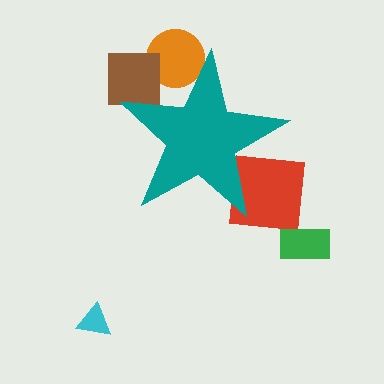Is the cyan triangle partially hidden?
No, the cyan triangle is fully visible.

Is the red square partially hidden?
Yes, the red square is partially hidden behind the teal star.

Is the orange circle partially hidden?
Yes, the orange circle is partially hidden behind the teal star.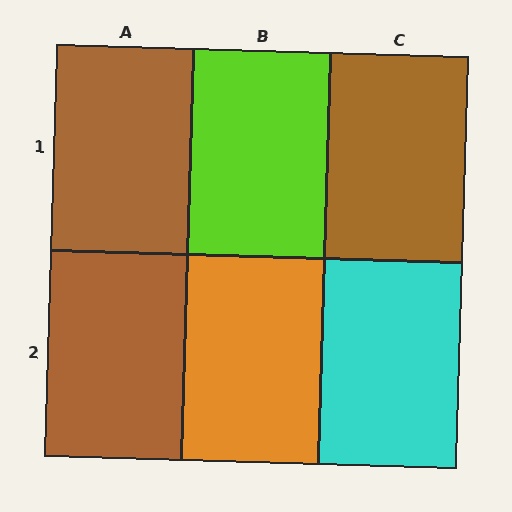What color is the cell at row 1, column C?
Brown.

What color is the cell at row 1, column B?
Lime.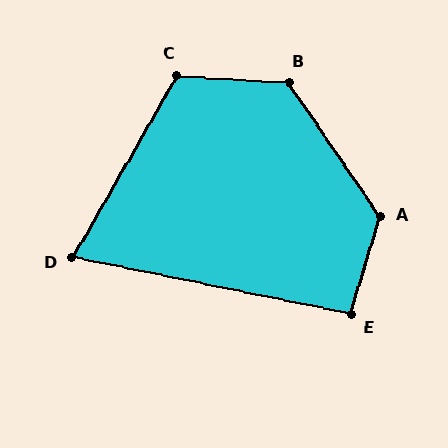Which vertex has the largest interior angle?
A, at approximately 130 degrees.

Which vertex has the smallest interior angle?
D, at approximately 72 degrees.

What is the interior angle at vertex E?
Approximately 95 degrees (approximately right).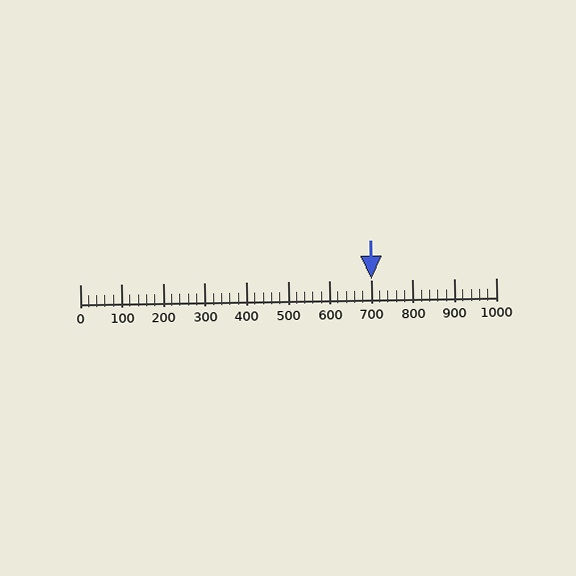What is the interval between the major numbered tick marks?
The major tick marks are spaced 100 units apart.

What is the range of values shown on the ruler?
The ruler shows values from 0 to 1000.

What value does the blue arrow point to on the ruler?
The blue arrow points to approximately 700.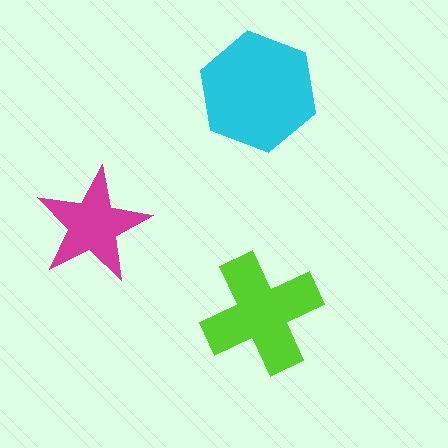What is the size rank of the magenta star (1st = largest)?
3rd.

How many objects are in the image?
There are 3 objects in the image.